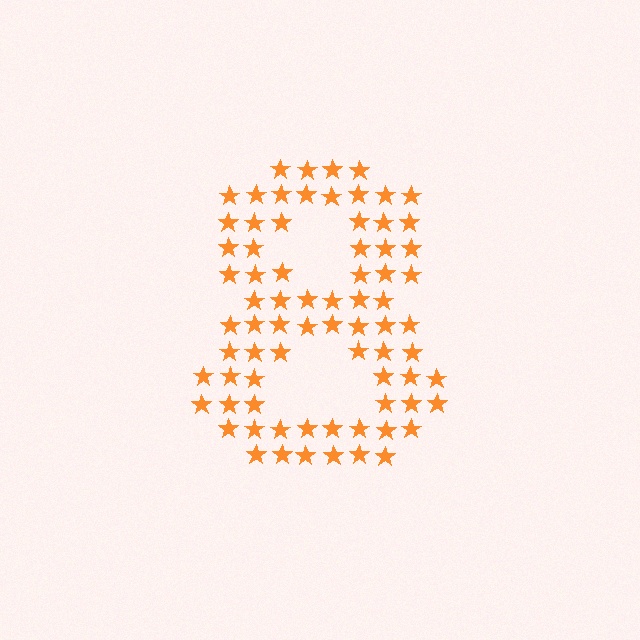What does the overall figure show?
The overall figure shows the digit 8.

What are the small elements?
The small elements are stars.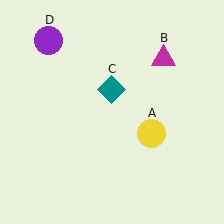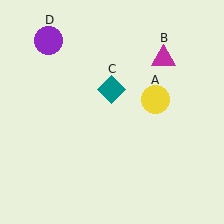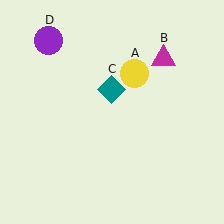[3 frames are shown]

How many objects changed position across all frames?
1 object changed position: yellow circle (object A).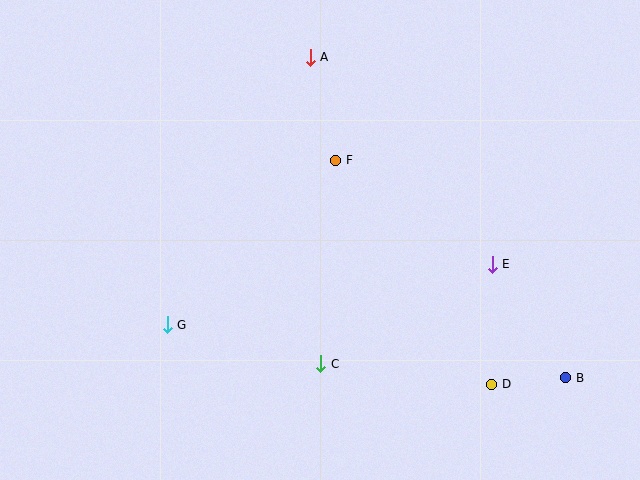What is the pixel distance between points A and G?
The distance between A and G is 303 pixels.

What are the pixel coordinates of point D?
Point D is at (492, 384).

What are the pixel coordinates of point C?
Point C is at (321, 364).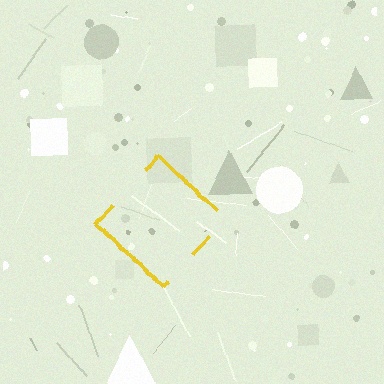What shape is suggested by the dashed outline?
The dashed outline suggests a diamond.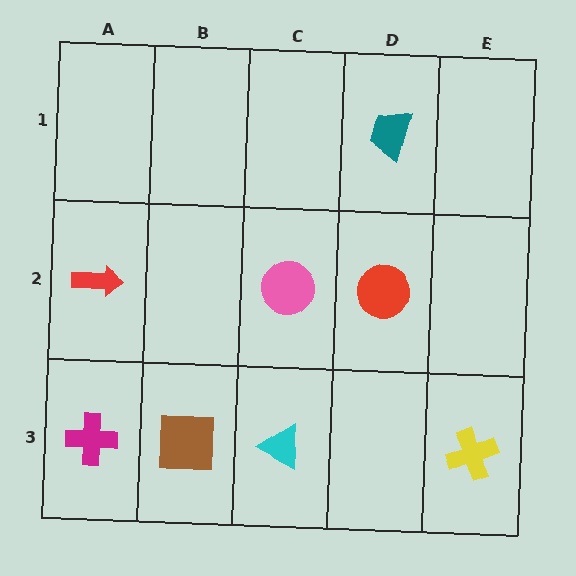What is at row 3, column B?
A brown square.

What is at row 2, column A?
A red arrow.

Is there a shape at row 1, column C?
No, that cell is empty.